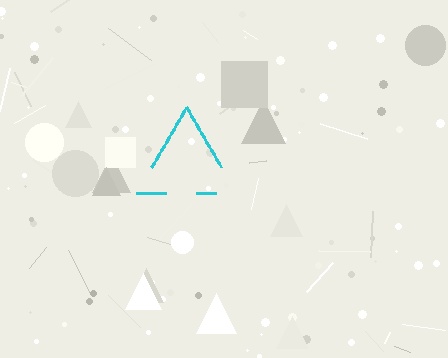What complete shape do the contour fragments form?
The contour fragments form a triangle.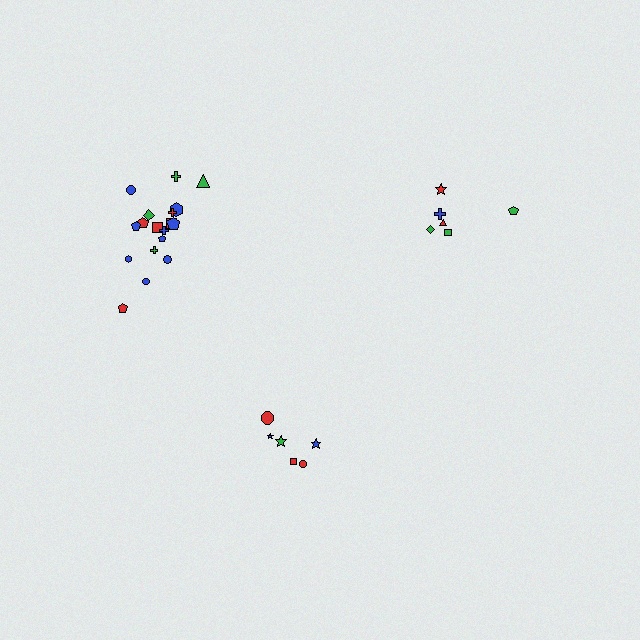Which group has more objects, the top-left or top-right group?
The top-left group.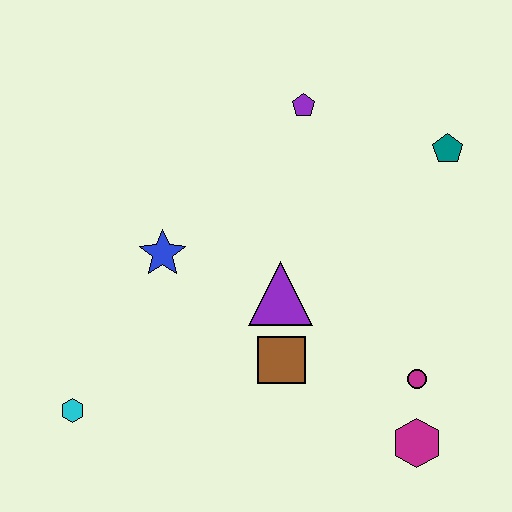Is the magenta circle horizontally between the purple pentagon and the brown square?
No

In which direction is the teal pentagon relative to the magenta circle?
The teal pentagon is above the magenta circle.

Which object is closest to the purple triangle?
The brown square is closest to the purple triangle.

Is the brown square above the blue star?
No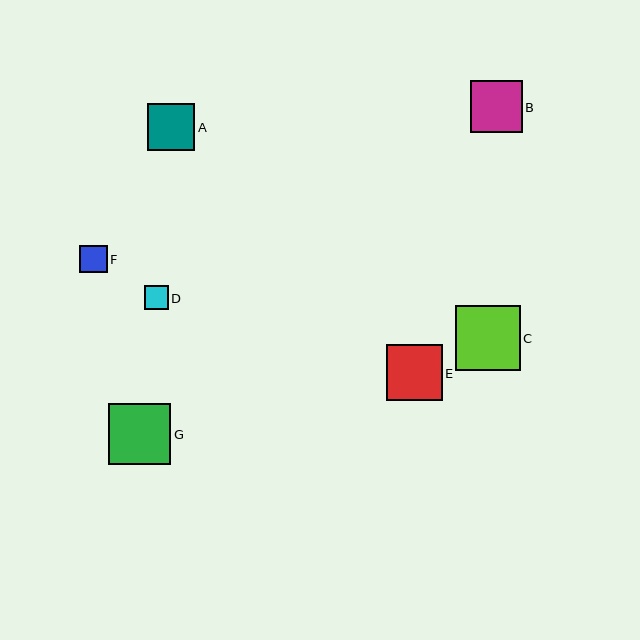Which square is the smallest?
Square D is the smallest with a size of approximately 24 pixels.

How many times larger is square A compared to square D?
Square A is approximately 1.9 times the size of square D.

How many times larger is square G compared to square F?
Square G is approximately 2.2 times the size of square F.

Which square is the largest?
Square C is the largest with a size of approximately 65 pixels.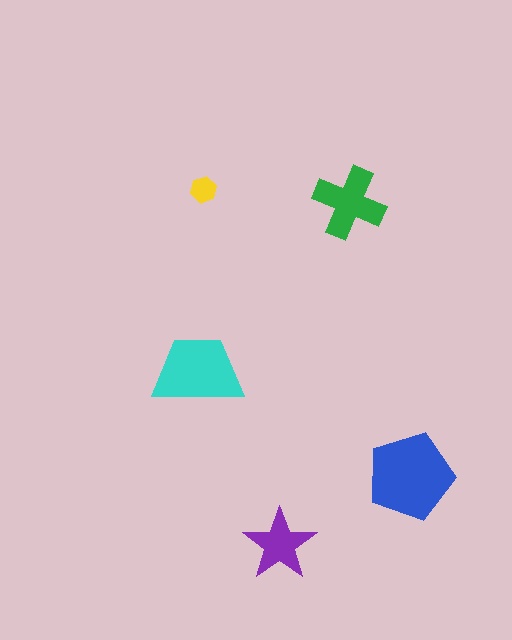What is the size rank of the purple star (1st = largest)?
4th.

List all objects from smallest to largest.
The yellow hexagon, the purple star, the green cross, the cyan trapezoid, the blue pentagon.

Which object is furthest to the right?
The blue pentagon is rightmost.